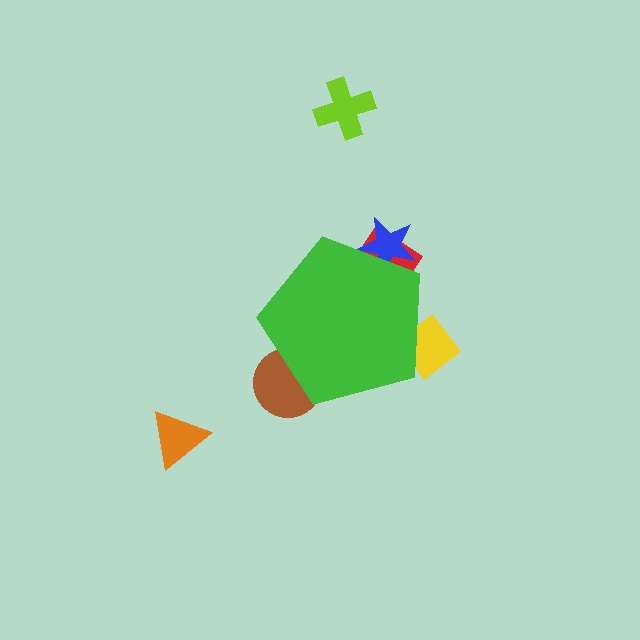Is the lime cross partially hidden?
No, the lime cross is fully visible.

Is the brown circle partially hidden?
Yes, the brown circle is partially hidden behind the green pentagon.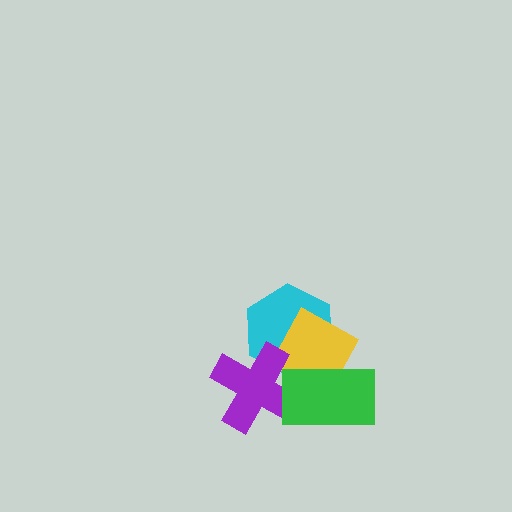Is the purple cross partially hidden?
Yes, it is partially covered by another shape.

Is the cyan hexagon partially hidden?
Yes, it is partially covered by another shape.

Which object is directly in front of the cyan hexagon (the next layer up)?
The yellow square is directly in front of the cyan hexagon.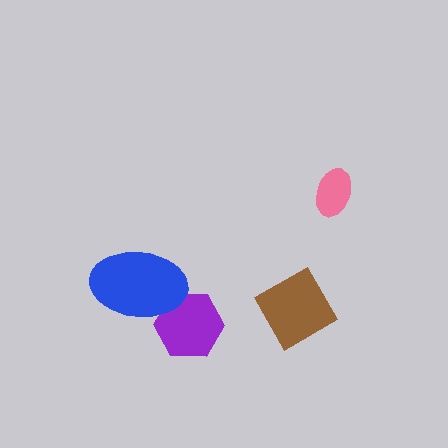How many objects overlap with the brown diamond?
0 objects overlap with the brown diamond.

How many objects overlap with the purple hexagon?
1 object overlaps with the purple hexagon.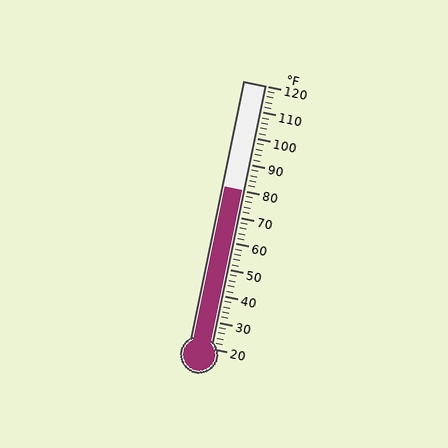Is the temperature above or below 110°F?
The temperature is below 110°F.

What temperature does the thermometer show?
The thermometer shows approximately 80°F.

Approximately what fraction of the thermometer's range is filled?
The thermometer is filled to approximately 60% of its range.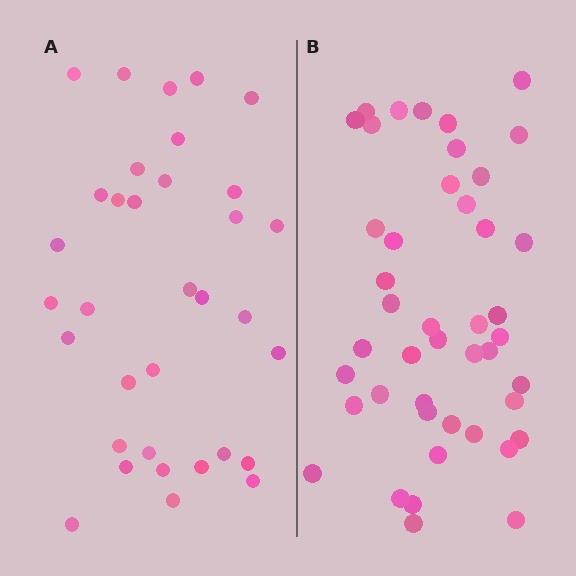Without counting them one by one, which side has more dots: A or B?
Region B (the right region) has more dots.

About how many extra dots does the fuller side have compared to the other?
Region B has roughly 10 or so more dots than region A.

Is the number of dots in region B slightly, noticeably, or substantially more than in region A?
Region B has noticeably more, but not dramatically so. The ratio is roughly 1.3 to 1.